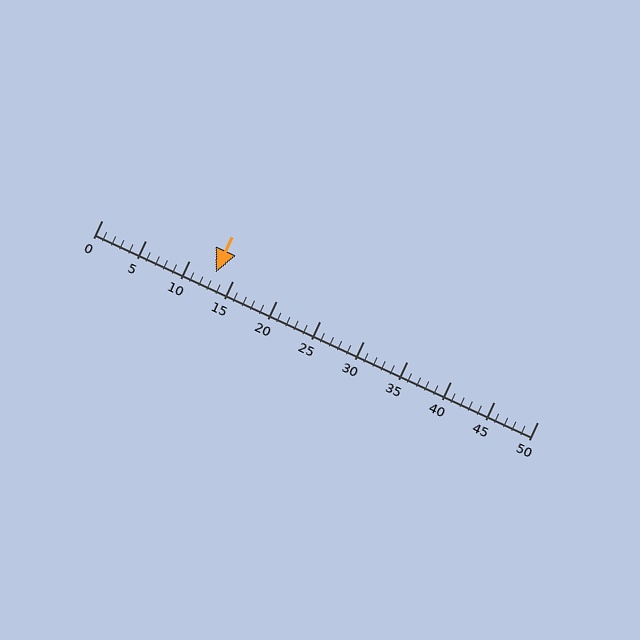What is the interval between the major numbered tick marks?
The major tick marks are spaced 5 units apart.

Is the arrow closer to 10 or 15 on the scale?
The arrow is closer to 15.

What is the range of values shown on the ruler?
The ruler shows values from 0 to 50.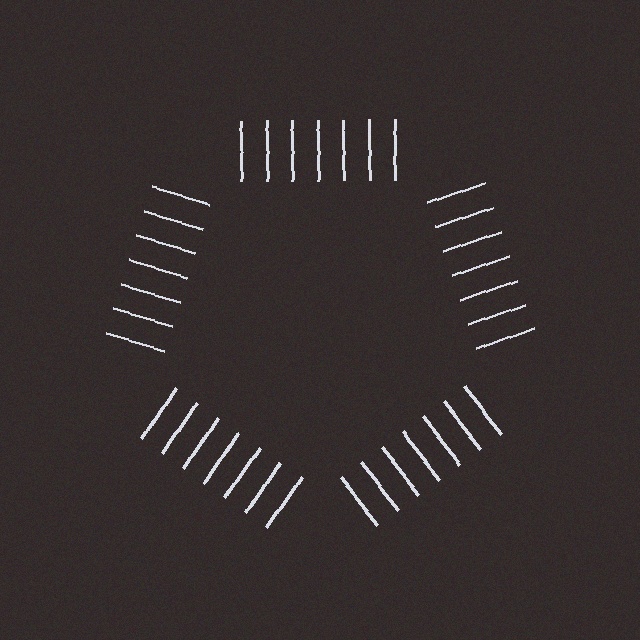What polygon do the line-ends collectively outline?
An illusory pentagon — the line segments terminate on its edges but no continuous stroke is drawn.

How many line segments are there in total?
35 — 7 along each of the 5 edges.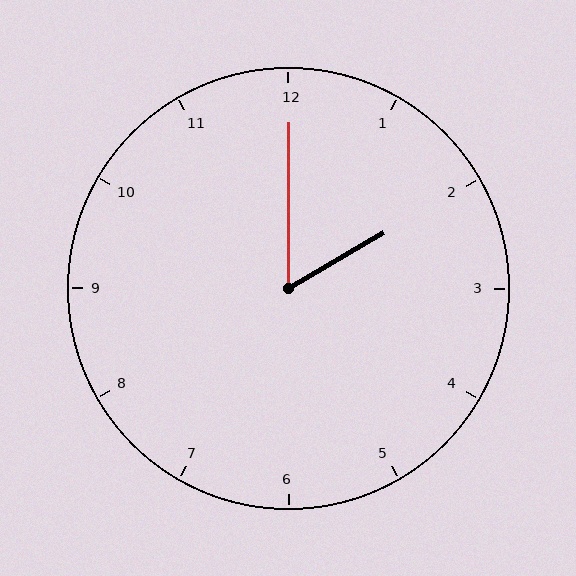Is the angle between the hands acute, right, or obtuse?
It is acute.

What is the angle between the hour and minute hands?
Approximately 60 degrees.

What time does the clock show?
2:00.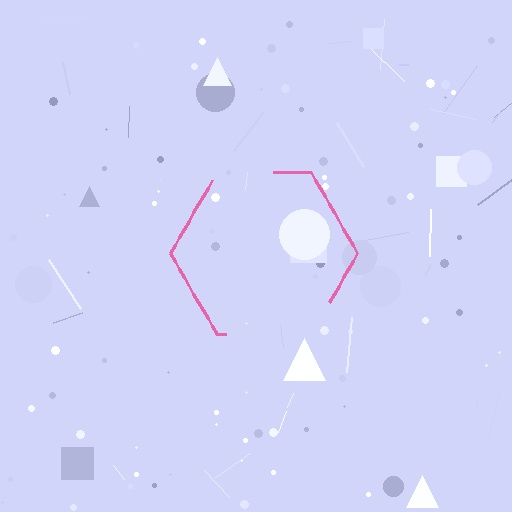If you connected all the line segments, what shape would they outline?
They would outline a hexagon.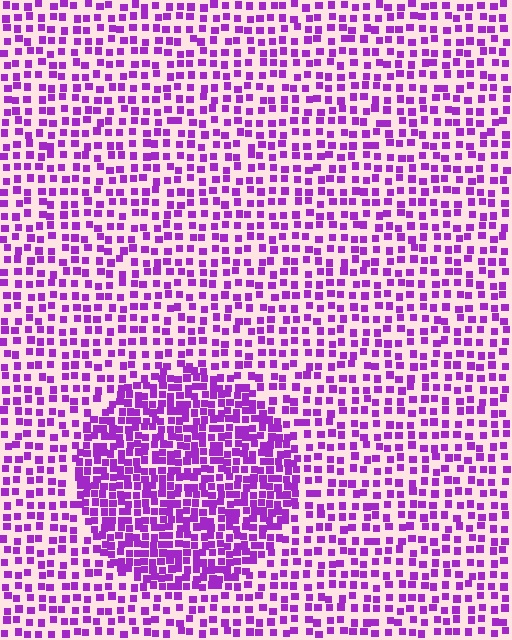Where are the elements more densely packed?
The elements are more densely packed inside the circle boundary.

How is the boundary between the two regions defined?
The boundary is defined by a change in element density (approximately 1.9x ratio). All elements are the same color, size, and shape.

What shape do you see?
I see a circle.